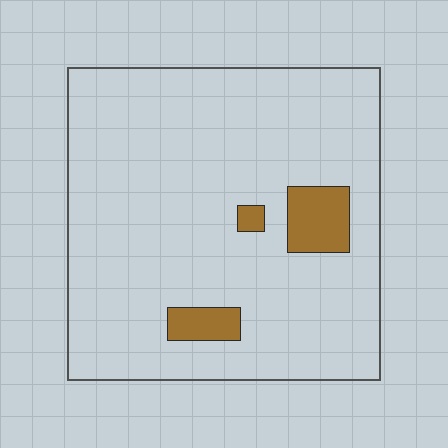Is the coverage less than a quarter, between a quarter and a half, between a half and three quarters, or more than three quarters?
Less than a quarter.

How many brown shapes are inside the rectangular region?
3.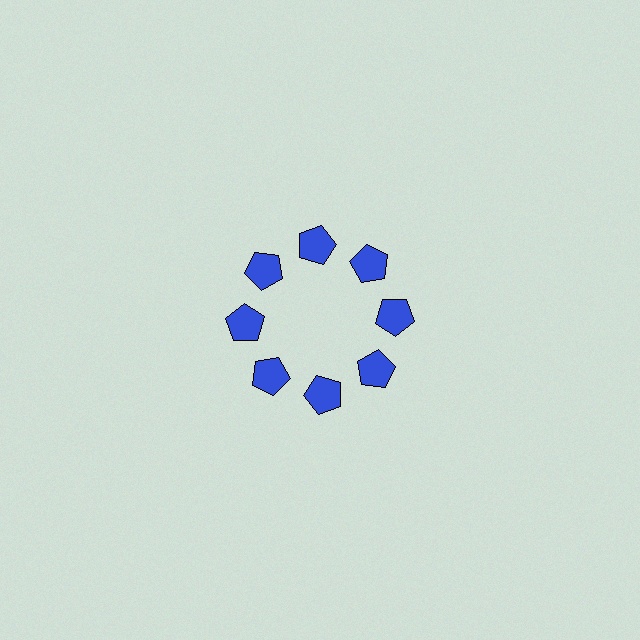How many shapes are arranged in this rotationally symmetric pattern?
There are 8 shapes, arranged in 8 groups of 1.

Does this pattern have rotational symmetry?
Yes, this pattern has 8-fold rotational symmetry. It looks the same after rotating 45 degrees around the center.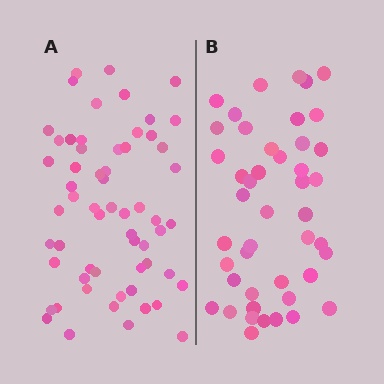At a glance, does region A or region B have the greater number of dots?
Region A (the left region) has more dots.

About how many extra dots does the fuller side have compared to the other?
Region A has approximately 15 more dots than region B.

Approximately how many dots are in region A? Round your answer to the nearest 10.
About 60 dots.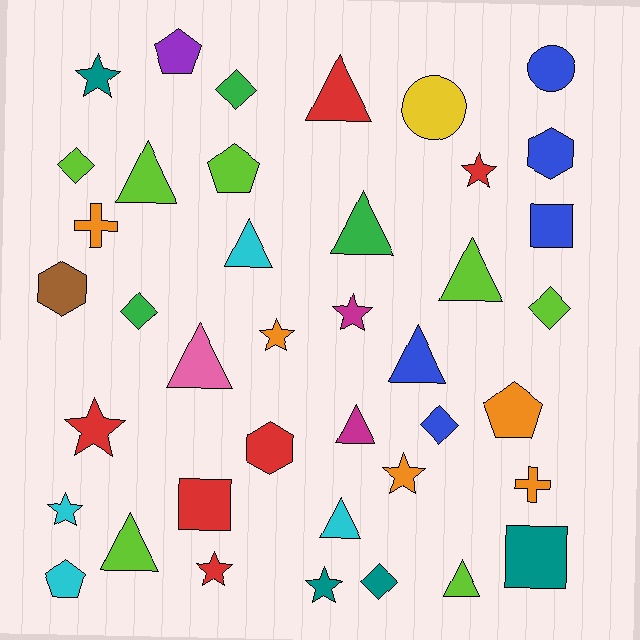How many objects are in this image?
There are 40 objects.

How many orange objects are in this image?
There are 5 orange objects.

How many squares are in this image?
There are 3 squares.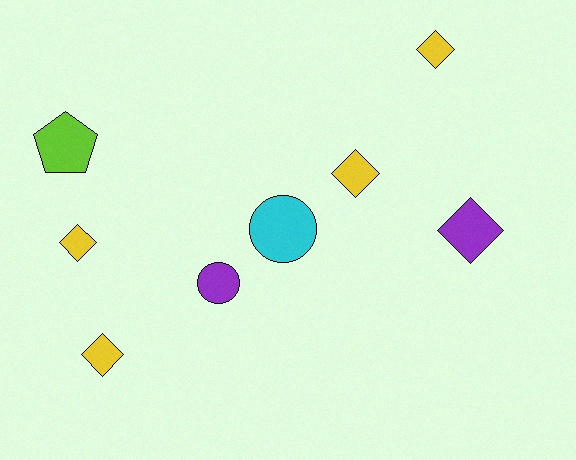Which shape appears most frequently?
Diamond, with 5 objects.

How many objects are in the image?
There are 8 objects.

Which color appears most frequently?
Yellow, with 4 objects.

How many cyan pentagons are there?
There are no cyan pentagons.